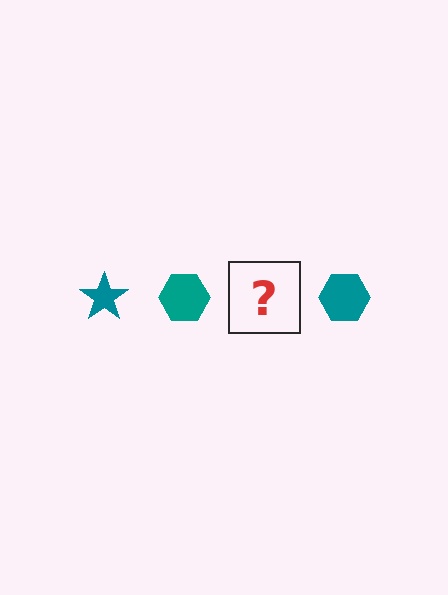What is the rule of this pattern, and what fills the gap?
The rule is that the pattern cycles through star, hexagon shapes in teal. The gap should be filled with a teal star.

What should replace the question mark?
The question mark should be replaced with a teal star.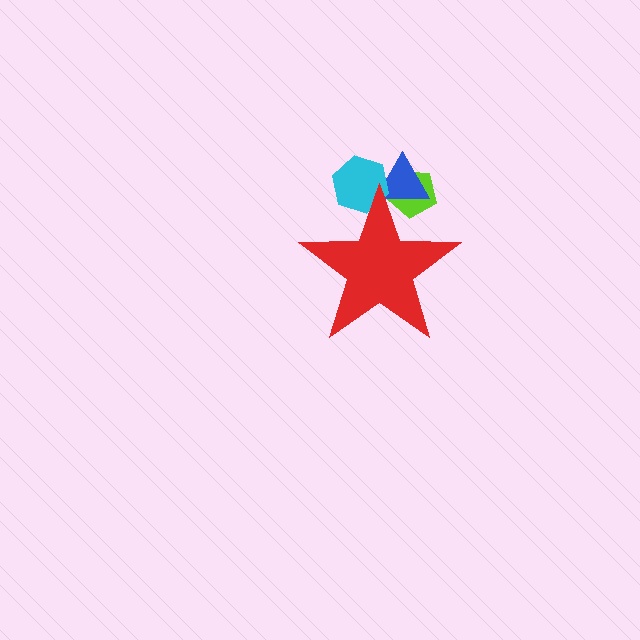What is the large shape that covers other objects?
A red star.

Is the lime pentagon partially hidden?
Yes, the lime pentagon is partially hidden behind the red star.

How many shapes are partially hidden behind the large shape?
3 shapes are partially hidden.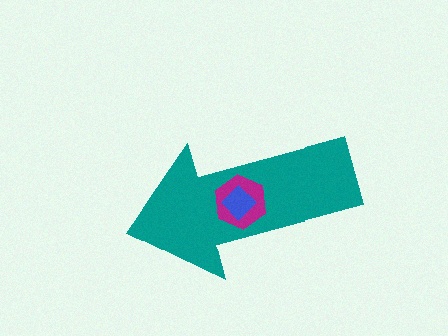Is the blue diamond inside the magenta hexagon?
Yes.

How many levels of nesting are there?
3.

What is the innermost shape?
The blue diamond.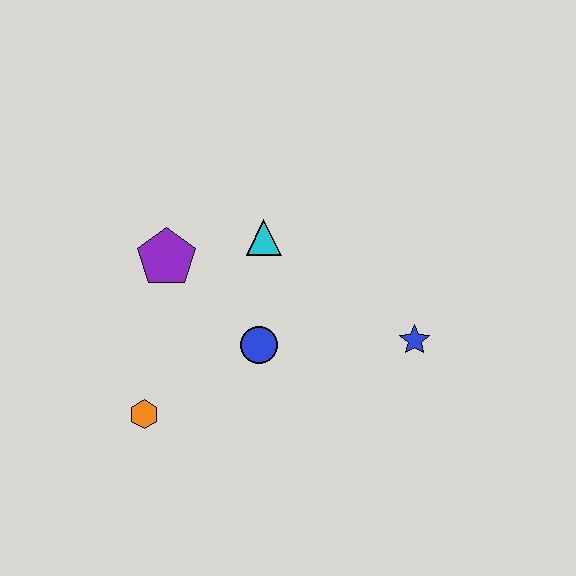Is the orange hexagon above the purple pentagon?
No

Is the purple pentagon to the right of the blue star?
No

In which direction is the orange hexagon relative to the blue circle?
The orange hexagon is to the left of the blue circle.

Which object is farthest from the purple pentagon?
The blue star is farthest from the purple pentagon.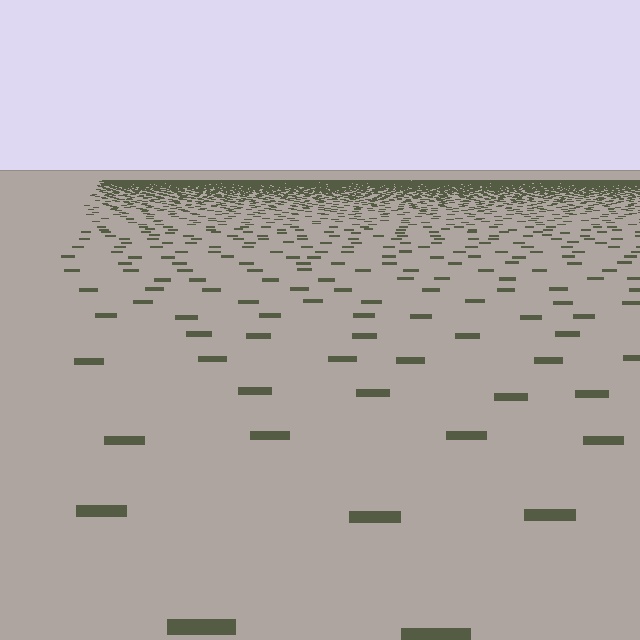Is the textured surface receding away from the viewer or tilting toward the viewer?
The surface is receding away from the viewer. Texture elements get smaller and denser toward the top.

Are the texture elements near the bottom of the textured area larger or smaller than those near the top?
Larger. Near the bottom, elements are closer to the viewer and appear at a bigger on-screen size.